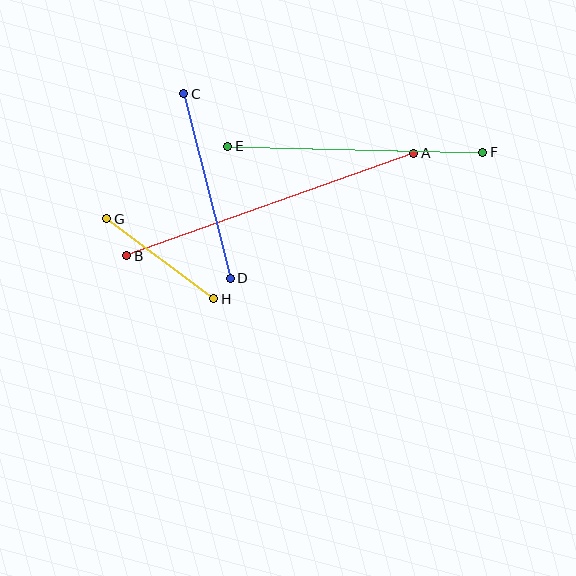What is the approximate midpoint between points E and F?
The midpoint is at approximately (355, 149) pixels.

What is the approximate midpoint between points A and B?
The midpoint is at approximately (270, 204) pixels.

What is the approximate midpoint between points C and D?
The midpoint is at approximately (207, 186) pixels.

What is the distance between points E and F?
The distance is approximately 255 pixels.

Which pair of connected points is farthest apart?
Points A and B are farthest apart.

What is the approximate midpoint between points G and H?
The midpoint is at approximately (160, 259) pixels.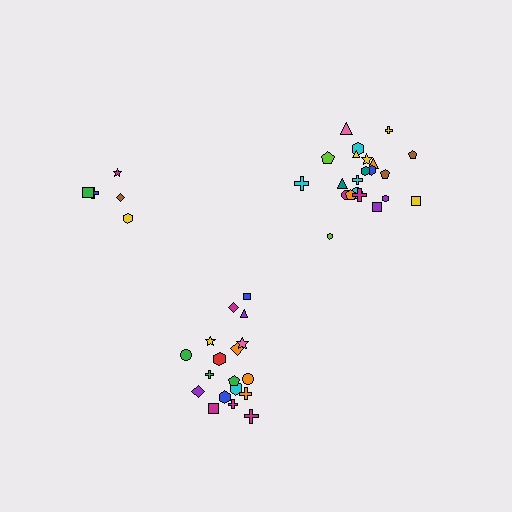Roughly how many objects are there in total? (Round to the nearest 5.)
Roughly 45 objects in total.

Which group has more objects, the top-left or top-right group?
The top-right group.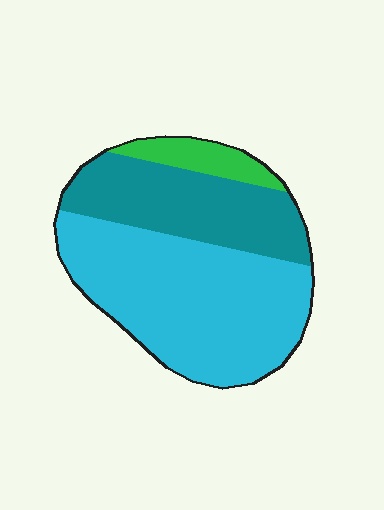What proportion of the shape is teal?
Teal covers around 35% of the shape.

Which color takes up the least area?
Green, at roughly 10%.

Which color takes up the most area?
Cyan, at roughly 60%.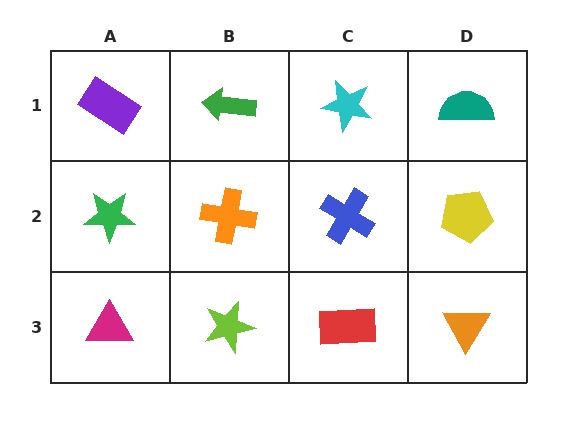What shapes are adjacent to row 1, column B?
An orange cross (row 2, column B), a purple rectangle (row 1, column A), a cyan star (row 1, column C).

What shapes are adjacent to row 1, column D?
A yellow pentagon (row 2, column D), a cyan star (row 1, column C).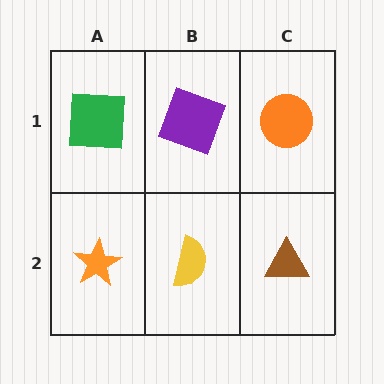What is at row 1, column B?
A purple square.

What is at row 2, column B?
A yellow semicircle.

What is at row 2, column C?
A brown triangle.